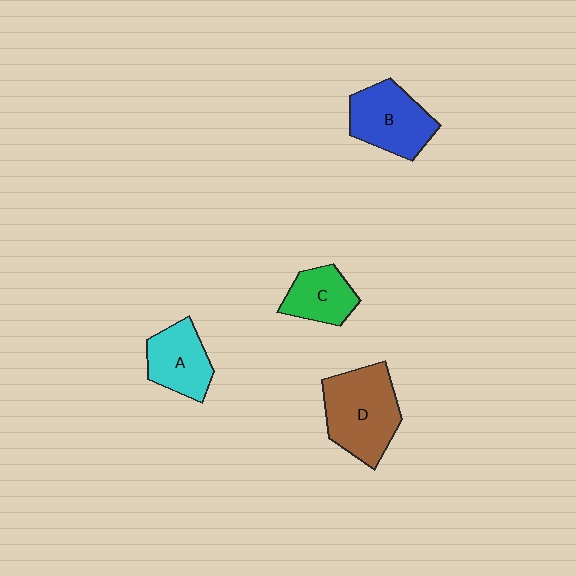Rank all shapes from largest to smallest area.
From largest to smallest: D (brown), B (blue), A (cyan), C (green).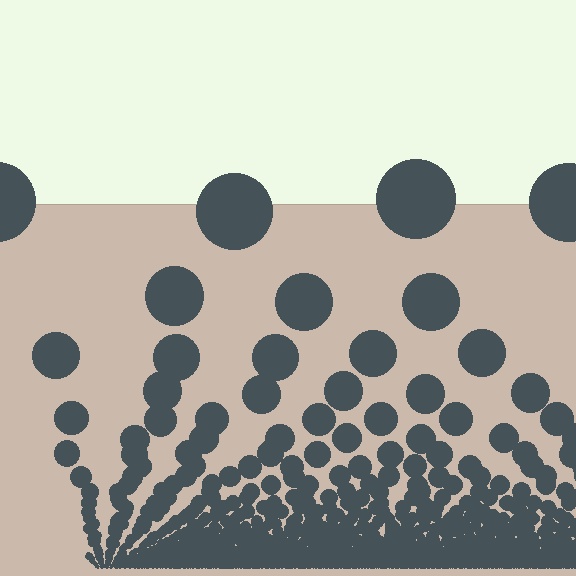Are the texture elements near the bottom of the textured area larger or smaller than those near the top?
Smaller. The gradient is inverted — elements near the bottom are smaller and denser.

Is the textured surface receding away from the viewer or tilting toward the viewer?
The surface appears to tilt toward the viewer. Texture elements get larger and sparser toward the top.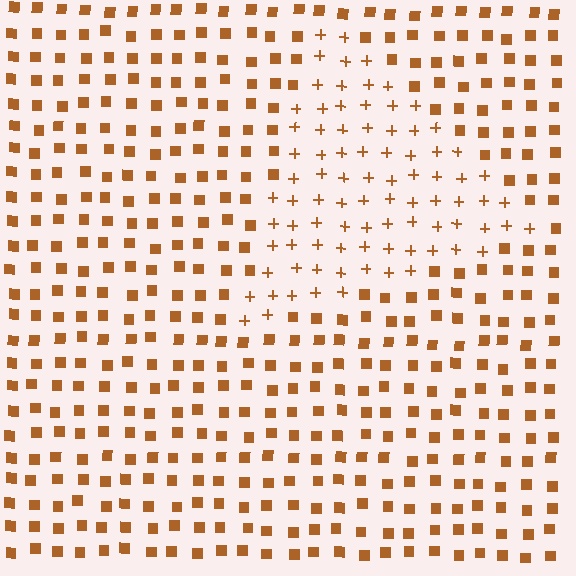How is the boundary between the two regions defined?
The boundary is defined by a change in element shape: plus signs inside vs. squares outside. All elements share the same color and spacing.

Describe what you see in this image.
The image is filled with small brown elements arranged in a uniform grid. A triangle-shaped region contains plus signs, while the surrounding area contains squares. The boundary is defined purely by the change in element shape.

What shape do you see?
I see a triangle.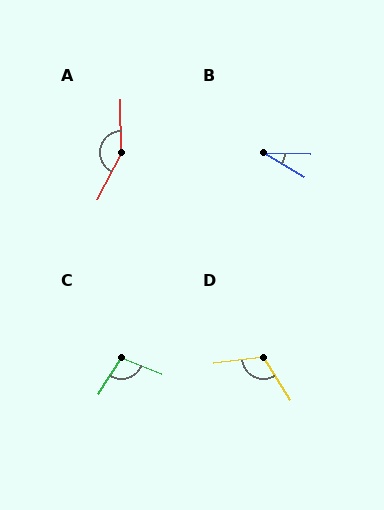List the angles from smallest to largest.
B (29°), C (101°), D (115°), A (152°).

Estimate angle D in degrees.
Approximately 115 degrees.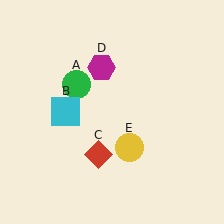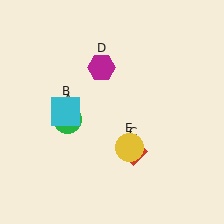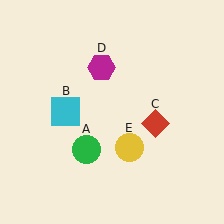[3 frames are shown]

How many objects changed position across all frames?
2 objects changed position: green circle (object A), red diamond (object C).